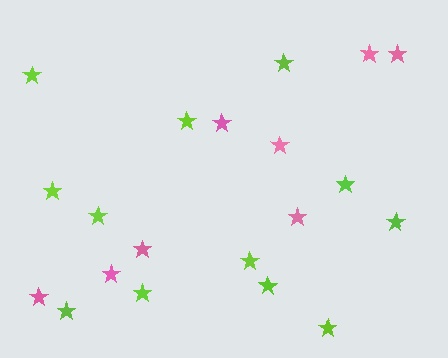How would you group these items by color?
There are 2 groups: one group of pink stars (8) and one group of lime stars (12).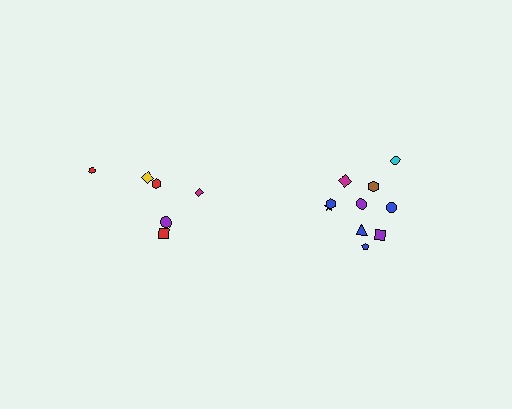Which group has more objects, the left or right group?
The right group.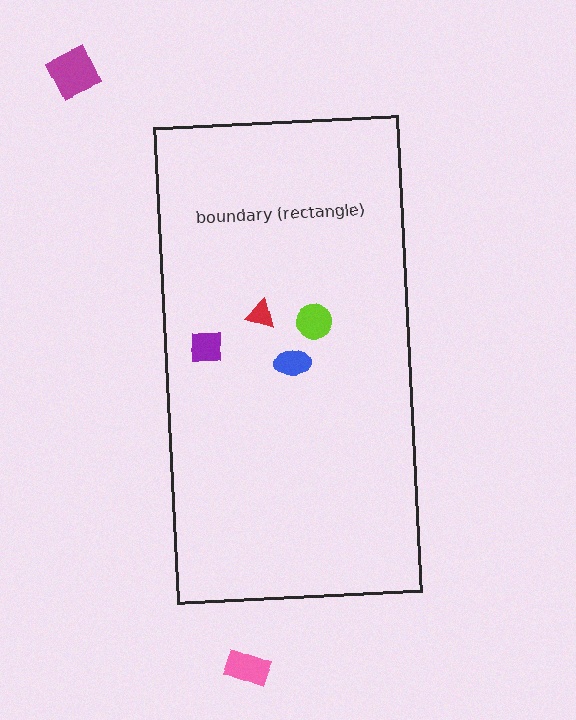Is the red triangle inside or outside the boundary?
Inside.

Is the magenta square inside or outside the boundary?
Outside.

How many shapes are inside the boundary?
4 inside, 2 outside.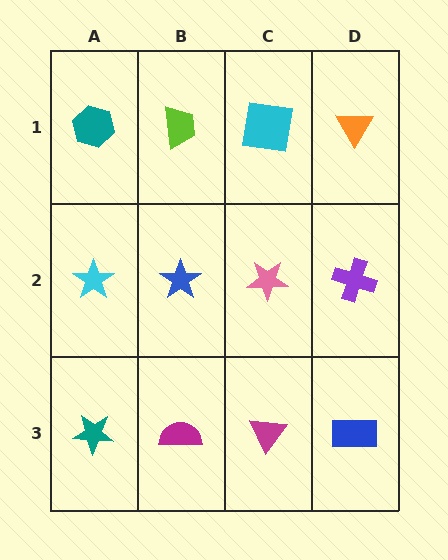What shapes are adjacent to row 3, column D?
A purple cross (row 2, column D), a magenta triangle (row 3, column C).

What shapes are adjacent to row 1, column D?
A purple cross (row 2, column D), a cyan square (row 1, column C).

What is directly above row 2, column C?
A cyan square.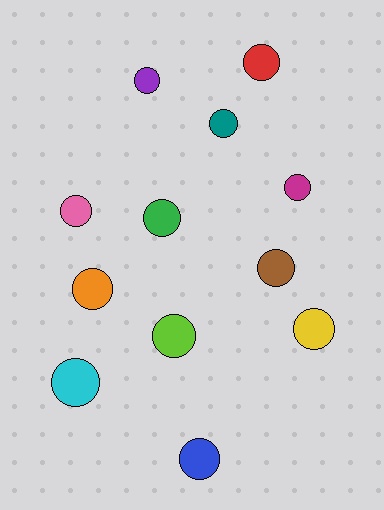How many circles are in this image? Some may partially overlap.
There are 12 circles.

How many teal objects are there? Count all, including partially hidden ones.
There is 1 teal object.